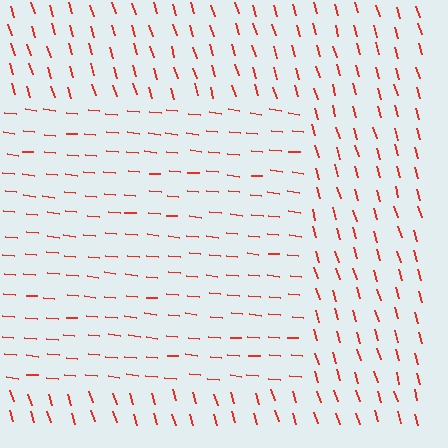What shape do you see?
I see a rectangle.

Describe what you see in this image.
The image is filled with small red line segments. A rectangle region in the image has lines oriented differently from the surrounding lines, creating a visible texture boundary.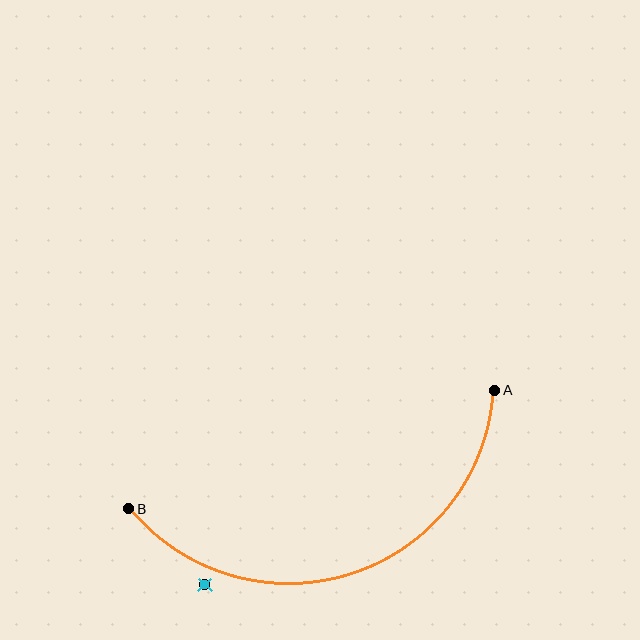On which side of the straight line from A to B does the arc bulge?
The arc bulges below the straight line connecting A and B.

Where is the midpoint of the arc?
The arc midpoint is the point on the curve farthest from the straight line joining A and B. It sits below that line.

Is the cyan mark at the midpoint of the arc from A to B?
No — the cyan mark does not lie on the arc at all. It sits slightly outside the curve.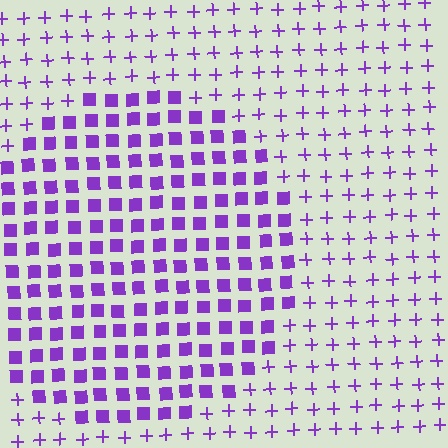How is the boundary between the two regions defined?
The boundary is defined by a change in element shape: squares inside vs. plus signs outside. All elements share the same color and spacing.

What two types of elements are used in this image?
The image uses squares inside the circle region and plus signs outside it.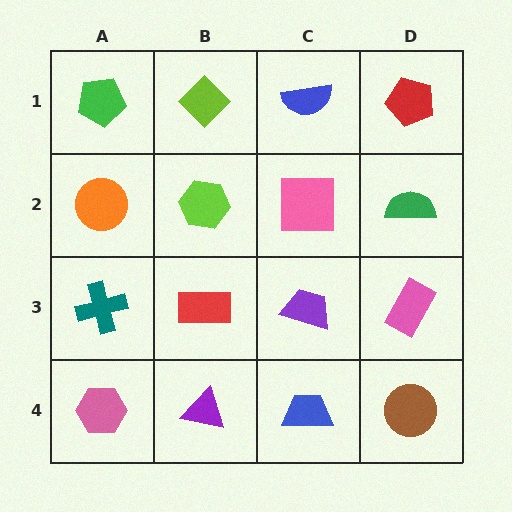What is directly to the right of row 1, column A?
A lime diamond.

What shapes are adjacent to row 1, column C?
A pink square (row 2, column C), a lime diamond (row 1, column B), a red pentagon (row 1, column D).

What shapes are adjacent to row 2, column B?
A lime diamond (row 1, column B), a red rectangle (row 3, column B), an orange circle (row 2, column A), a pink square (row 2, column C).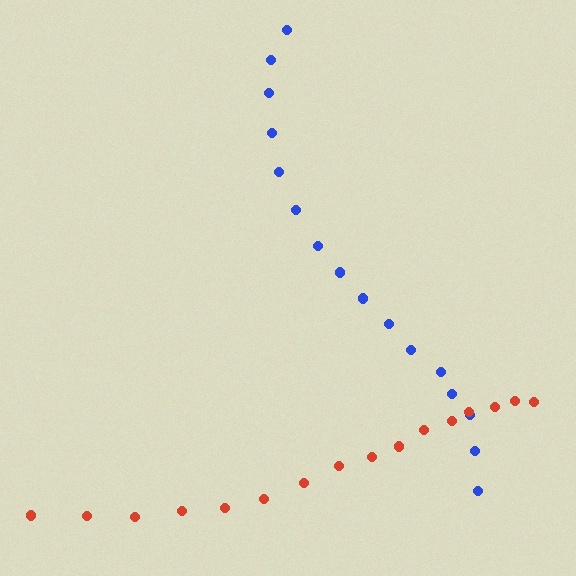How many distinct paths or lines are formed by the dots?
There are 2 distinct paths.